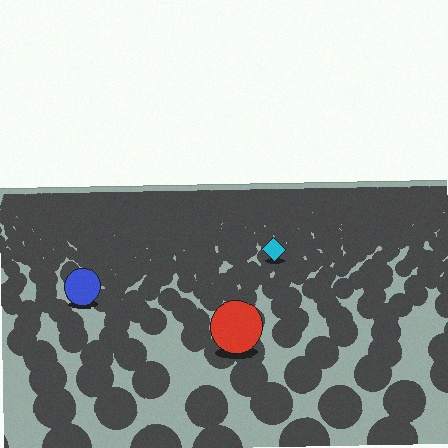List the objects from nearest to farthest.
From nearest to farthest: the red circle, the blue circle, the cyan diamond.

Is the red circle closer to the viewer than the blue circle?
Yes. The red circle is closer — you can tell from the texture gradient: the ground texture is coarser near it.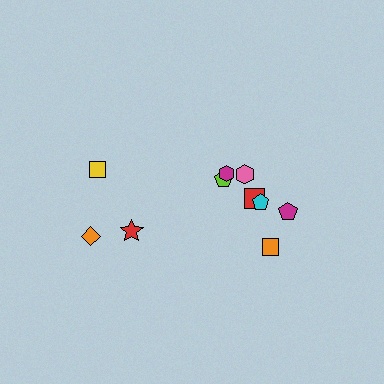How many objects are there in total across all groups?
There are 10 objects.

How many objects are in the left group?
There are 3 objects.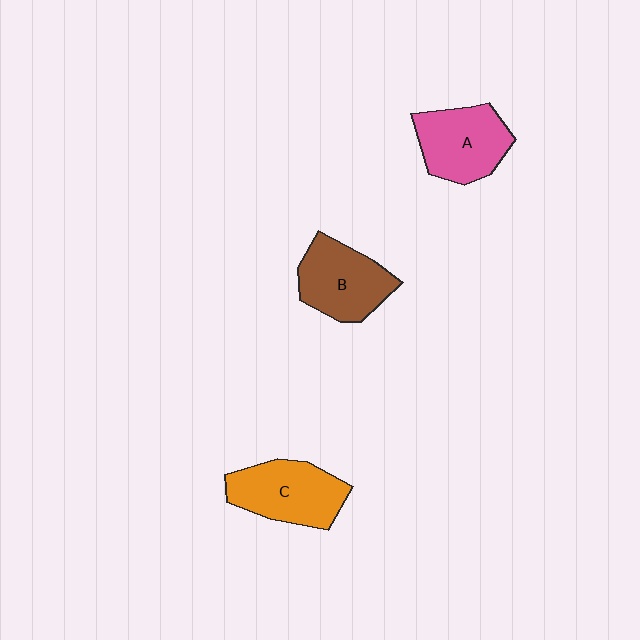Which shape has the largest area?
Shape C (orange).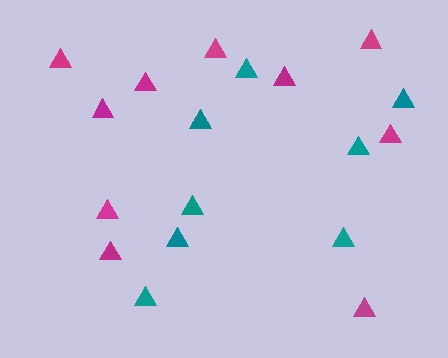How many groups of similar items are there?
There are 2 groups: one group of teal triangles (8) and one group of magenta triangles (10).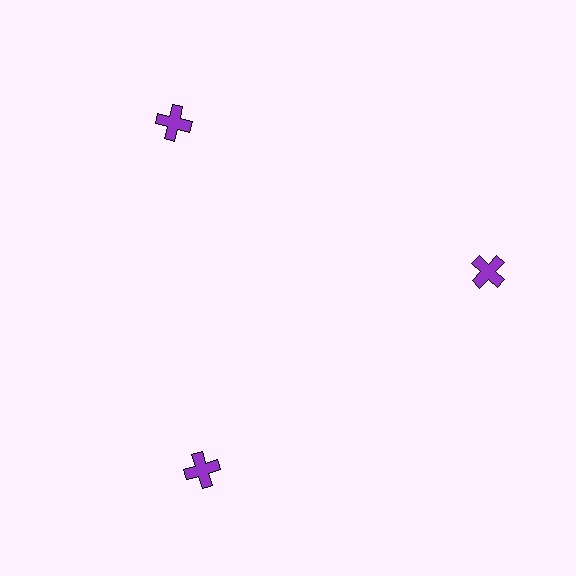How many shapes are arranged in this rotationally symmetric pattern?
There are 3 shapes, arranged in 3 groups of 1.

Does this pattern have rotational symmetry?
Yes, this pattern has 3-fold rotational symmetry. It looks the same after rotating 120 degrees around the center.